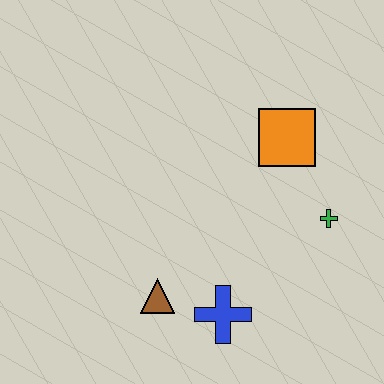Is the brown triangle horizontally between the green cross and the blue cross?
No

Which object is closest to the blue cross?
The brown triangle is closest to the blue cross.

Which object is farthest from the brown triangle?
The orange square is farthest from the brown triangle.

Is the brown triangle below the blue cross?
No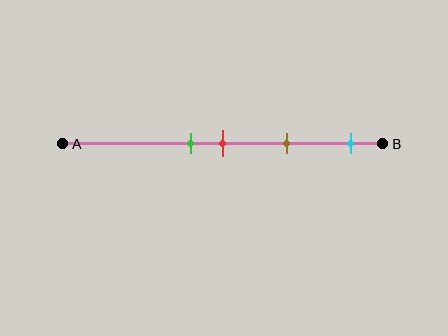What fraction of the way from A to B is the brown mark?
The brown mark is approximately 70% (0.7) of the way from A to B.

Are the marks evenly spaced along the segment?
No, the marks are not evenly spaced.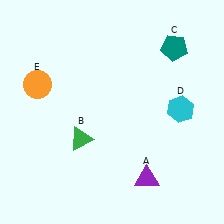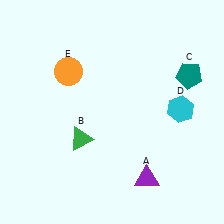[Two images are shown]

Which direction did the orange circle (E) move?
The orange circle (E) moved right.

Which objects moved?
The objects that moved are: the teal pentagon (C), the orange circle (E).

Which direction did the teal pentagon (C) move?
The teal pentagon (C) moved down.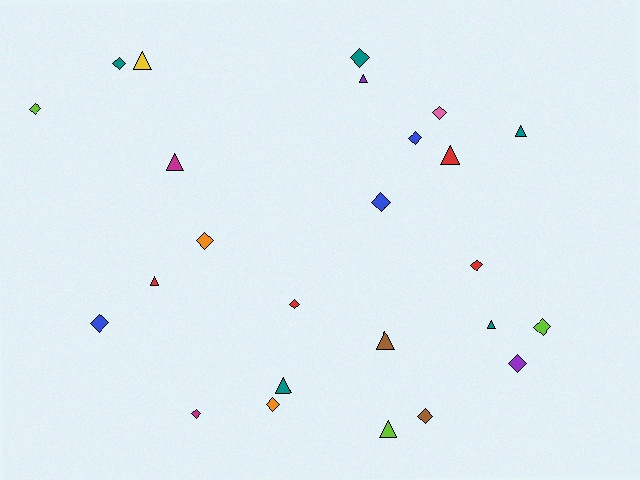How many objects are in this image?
There are 25 objects.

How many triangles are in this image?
There are 10 triangles.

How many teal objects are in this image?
There are 5 teal objects.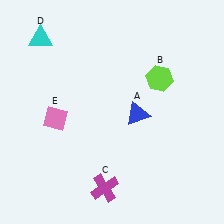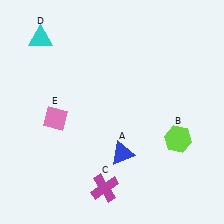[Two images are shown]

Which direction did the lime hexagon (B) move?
The lime hexagon (B) moved down.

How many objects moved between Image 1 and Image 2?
2 objects moved between the two images.